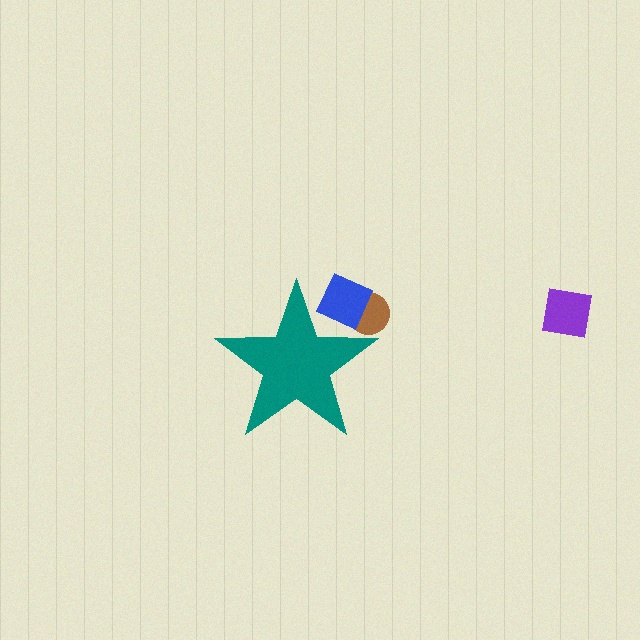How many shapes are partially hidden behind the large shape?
2 shapes are partially hidden.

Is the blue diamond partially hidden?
Yes, the blue diamond is partially hidden behind the teal star.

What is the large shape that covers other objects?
A teal star.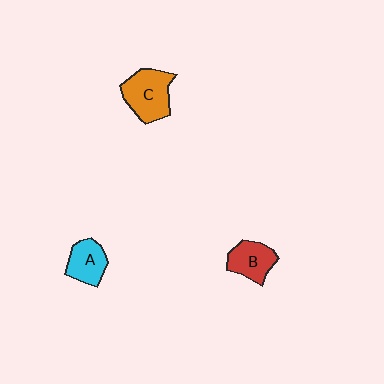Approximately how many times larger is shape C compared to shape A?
Approximately 1.4 times.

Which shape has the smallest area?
Shape A (cyan).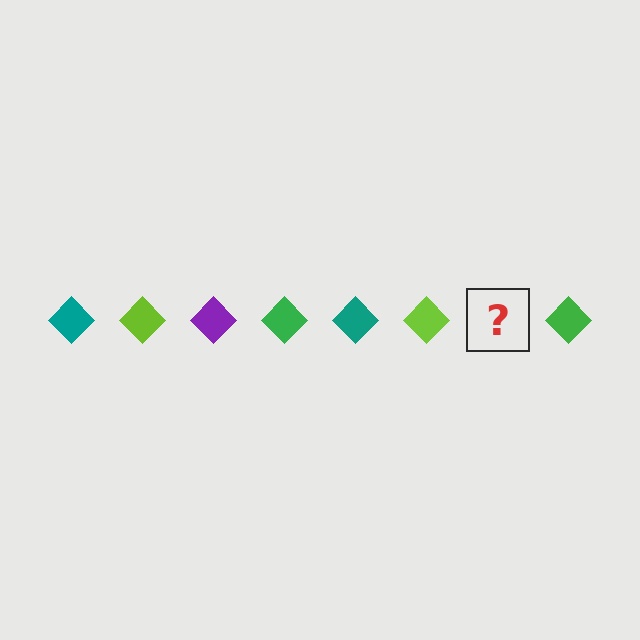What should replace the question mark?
The question mark should be replaced with a purple diamond.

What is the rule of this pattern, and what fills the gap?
The rule is that the pattern cycles through teal, lime, purple, green diamonds. The gap should be filled with a purple diamond.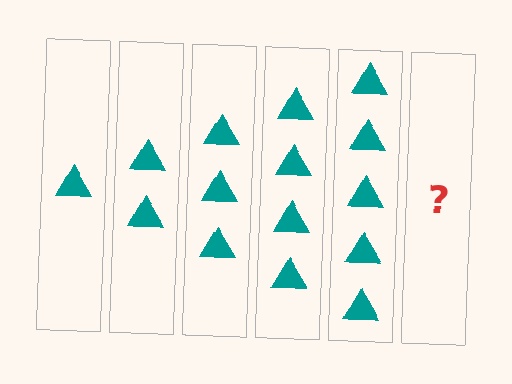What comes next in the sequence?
The next element should be 6 triangles.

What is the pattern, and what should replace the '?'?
The pattern is that each step adds one more triangle. The '?' should be 6 triangles.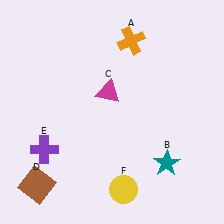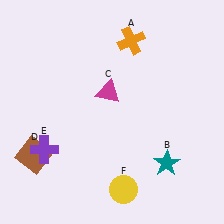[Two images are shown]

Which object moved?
The brown square (D) moved up.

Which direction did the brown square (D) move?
The brown square (D) moved up.